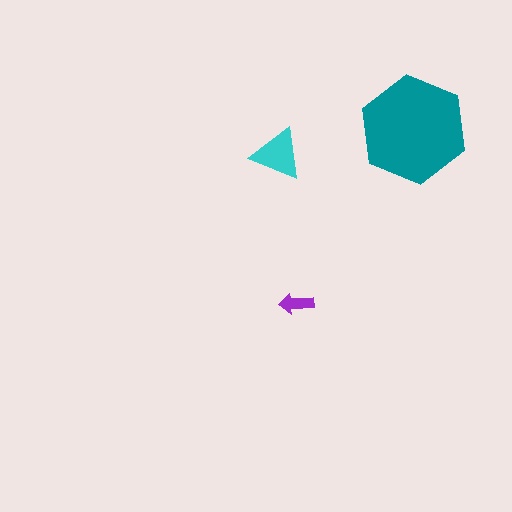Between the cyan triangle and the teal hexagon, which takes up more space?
The teal hexagon.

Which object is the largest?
The teal hexagon.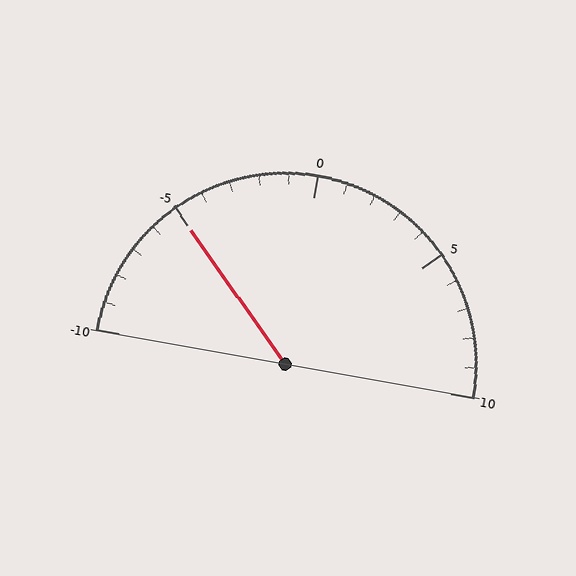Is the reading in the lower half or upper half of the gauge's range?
The reading is in the lower half of the range (-10 to 10).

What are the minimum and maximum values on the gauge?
The gauge ranges from -10 to 10.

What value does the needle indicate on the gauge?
The needle indicates approximately -5.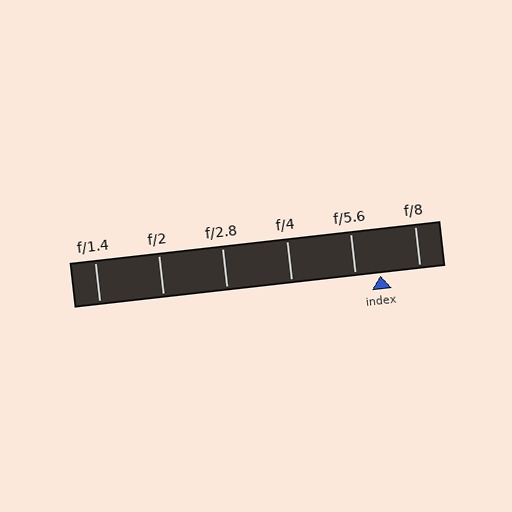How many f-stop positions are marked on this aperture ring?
There are 6 f-stop positions marked.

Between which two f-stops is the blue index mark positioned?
The index mark is between f/5.6 and f/8.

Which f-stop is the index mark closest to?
The index mark is closest to f/5.6.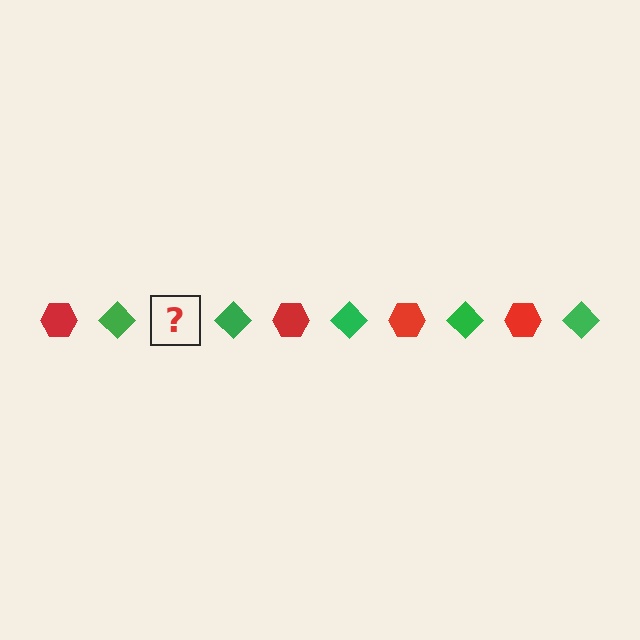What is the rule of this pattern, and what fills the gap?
The rule is that the pattern alternates between red hexagon and green diamond. The gap should be filled with a red hexagon.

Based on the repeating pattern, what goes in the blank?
The blank should be a red hexagon.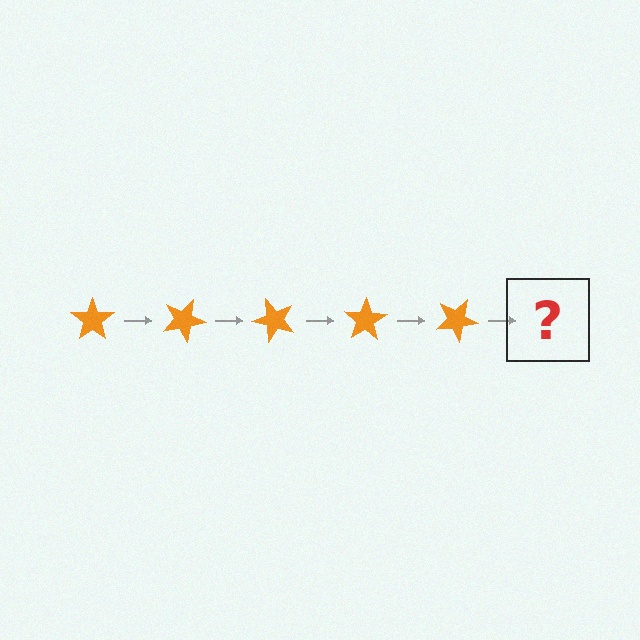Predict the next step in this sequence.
The next step is an orange star rotated 125 degrees.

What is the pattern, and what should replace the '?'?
The pattern is that the star rotates 25 degrees each step. The '?' should be an orange star rotated 125 degrees.